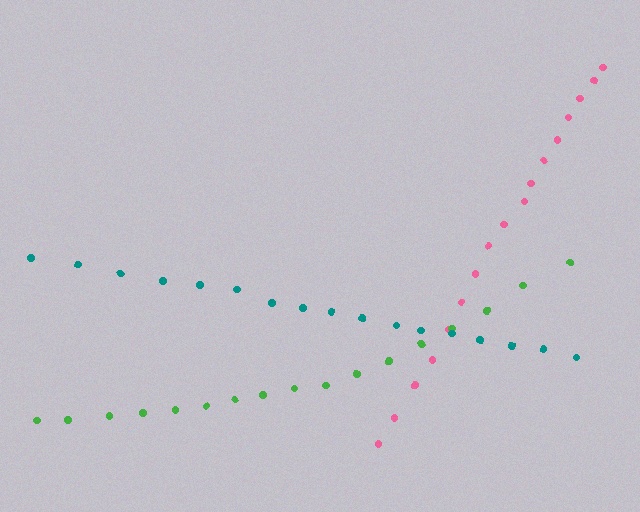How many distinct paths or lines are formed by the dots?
There are 3 distinct paths.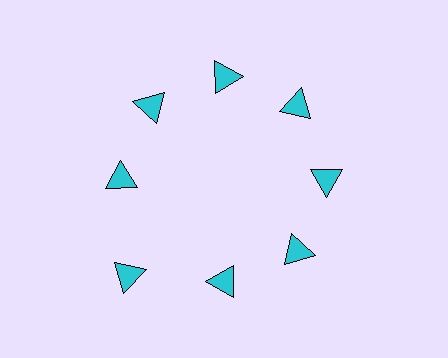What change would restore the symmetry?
The symmetry would be restored by moving it inward, back onto the ring so that all 8 triangles sit at equal angles and equal distance from the center.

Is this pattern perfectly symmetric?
No. The 8 cyan triangles are arranged in a ring, but one element near the 8 o'clock position is pushed outward from the center, breaking the 8-fold rotational symmetry.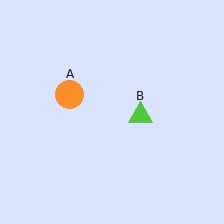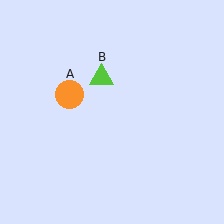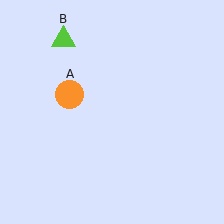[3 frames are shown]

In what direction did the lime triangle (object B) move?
The lime triangle (object B) moved up and to the left.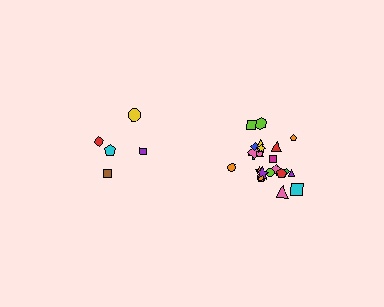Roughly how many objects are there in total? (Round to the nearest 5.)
Roughly 30 objects in total.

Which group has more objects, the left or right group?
The right group.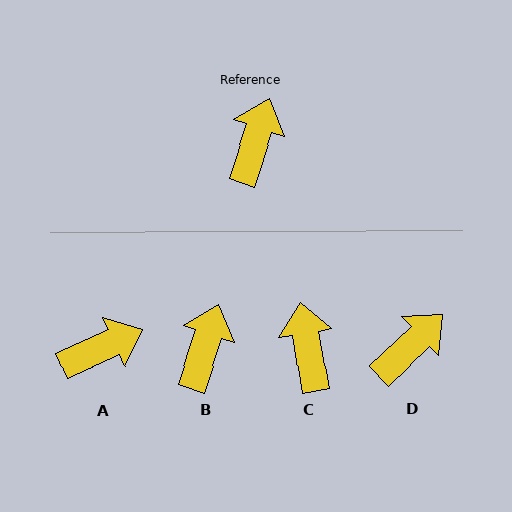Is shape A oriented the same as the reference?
No, it is off by about 48 degrees.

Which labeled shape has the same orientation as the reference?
B.